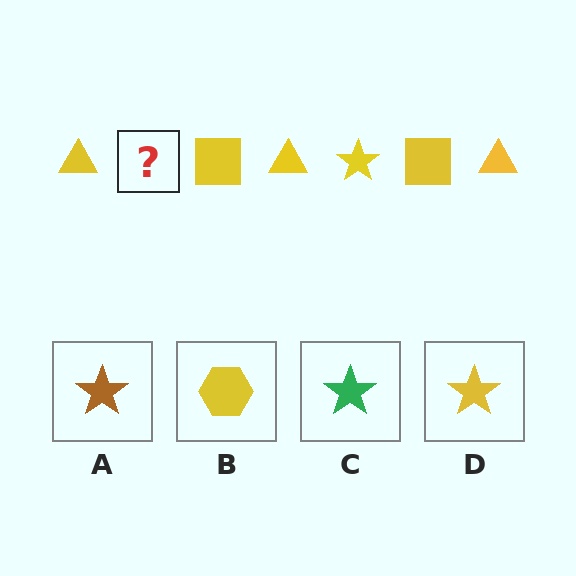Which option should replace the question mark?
Option D.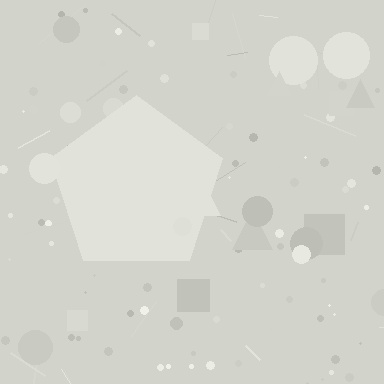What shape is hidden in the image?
A pentagon is hidden in the image.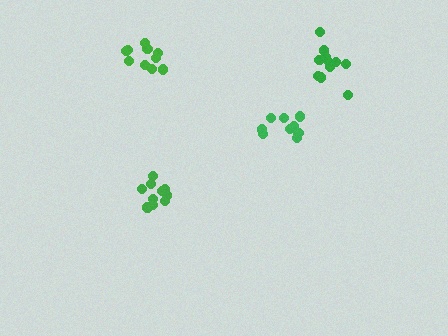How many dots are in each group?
Group 1: 9 dots, Group 2: 10 dots, Group 3: 12 dots, Group 4: 10 dots (41 total).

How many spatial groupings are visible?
There are 4 spatial groupings.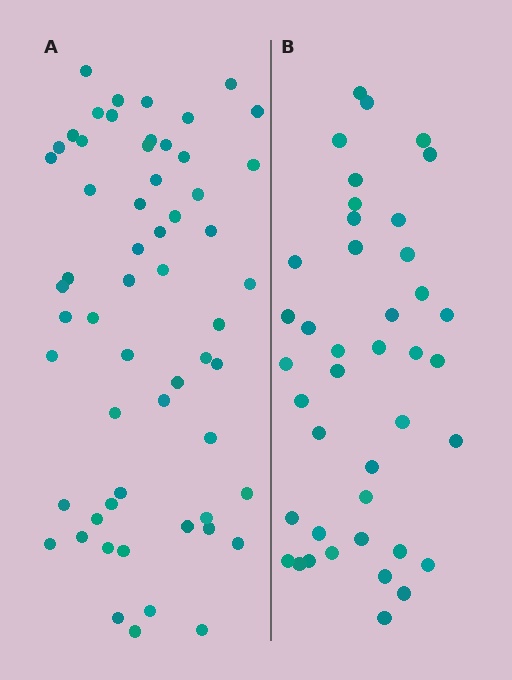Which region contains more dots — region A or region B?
Region A (the left region) has more dots.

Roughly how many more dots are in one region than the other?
Region A has approximately 15 more dots than region B.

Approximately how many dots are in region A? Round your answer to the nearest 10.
About 60 dots. (The exact count is 58, which rounds to 60.)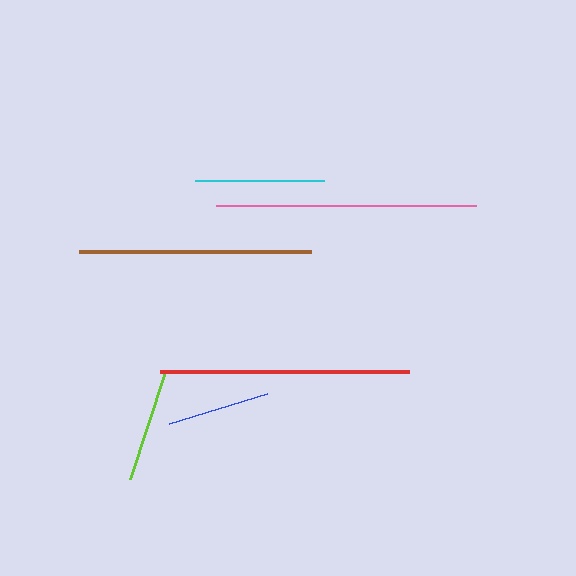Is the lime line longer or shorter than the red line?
The red line is longer than the lime line.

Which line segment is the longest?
The pink line is the longest at approximately 259 pixels.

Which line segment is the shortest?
The blue line is the shortest at approximately 103 pixels.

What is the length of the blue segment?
The blue segment is approximately 103 pixels long.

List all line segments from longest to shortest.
From longest to shortest: pink, red, brown, cyan, lime, blue.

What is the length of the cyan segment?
The cyan segment is approximately 129 pixels long.